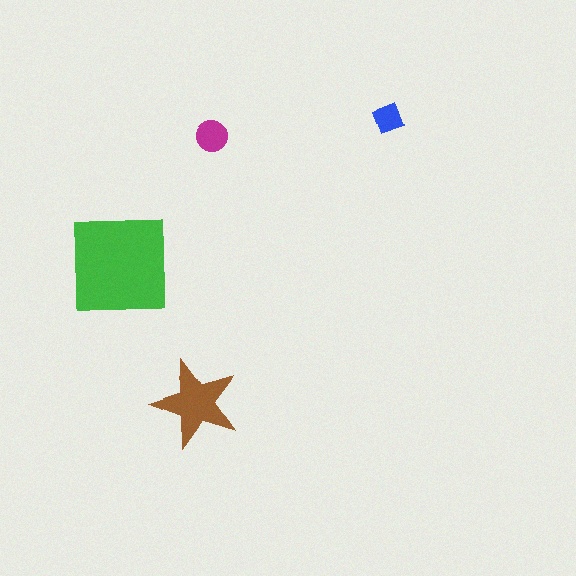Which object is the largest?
The green square.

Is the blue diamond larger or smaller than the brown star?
Smaller.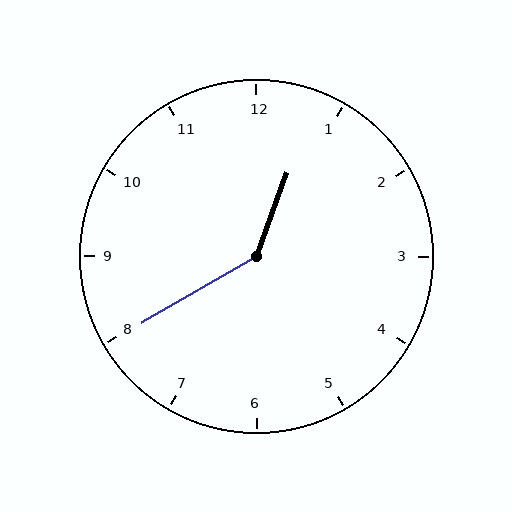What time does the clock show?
12:40.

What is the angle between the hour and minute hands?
Approximately 140 degrees.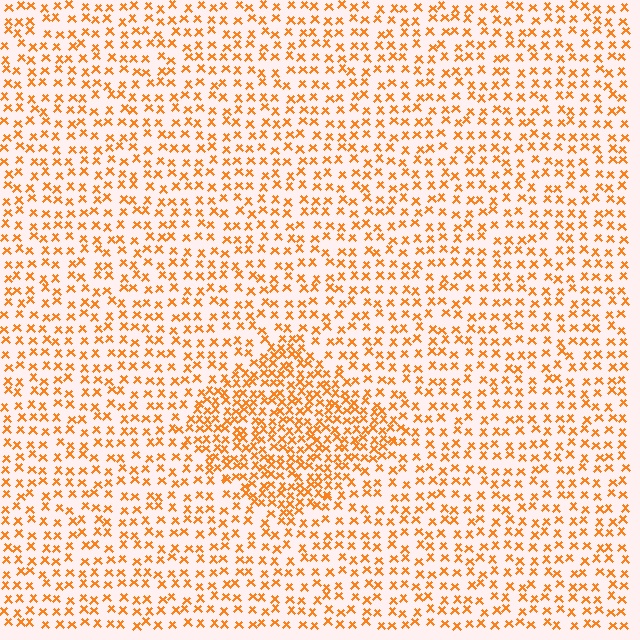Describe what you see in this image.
The image contains small orange elements arranged at two different densities. A diamond-shaped region is visible where the elements are more densely packed than the surrounding area.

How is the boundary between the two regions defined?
The boundary is defined by a change in element density (approximately 1.9x ratio). All elements are the same color, size, and shape.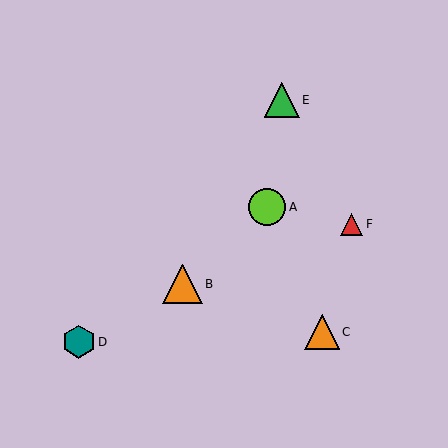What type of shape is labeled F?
Shape F is a red triangle.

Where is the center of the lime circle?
The center of the lime circle is at (267, 207).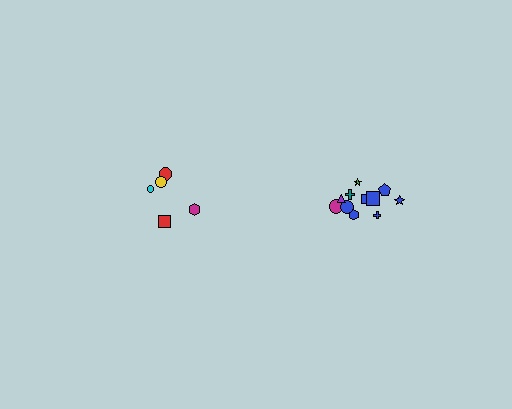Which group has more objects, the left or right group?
The right group.